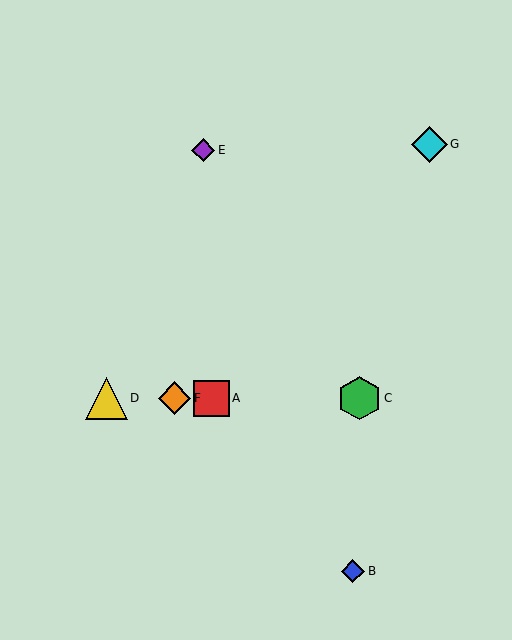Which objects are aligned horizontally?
Objects A, C, D, F are aligned horizontally.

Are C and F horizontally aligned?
Yes, both are at y≈398.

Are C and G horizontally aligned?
No, C is at y≈398 and G is at y≈144.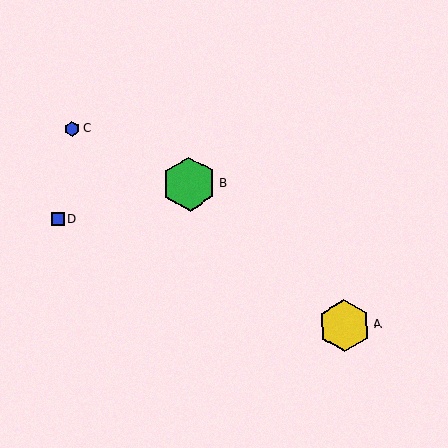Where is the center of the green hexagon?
The center of the green hexagon is at (189, 184).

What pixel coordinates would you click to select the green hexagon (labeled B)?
Click at (189, 184) to select the green hexagon B.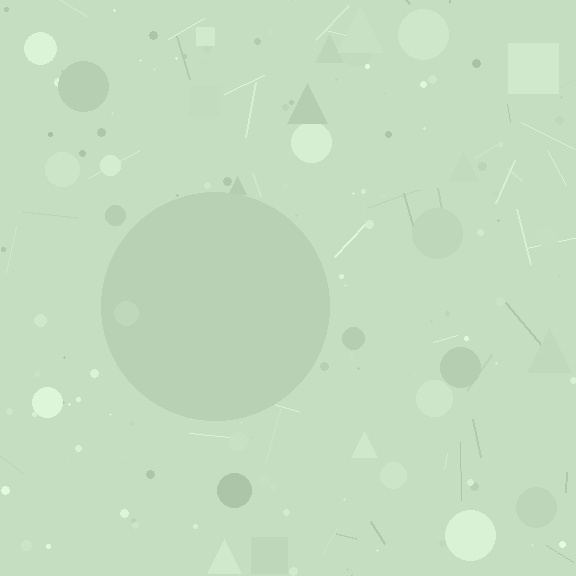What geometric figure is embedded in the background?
A circle is embedded in the background.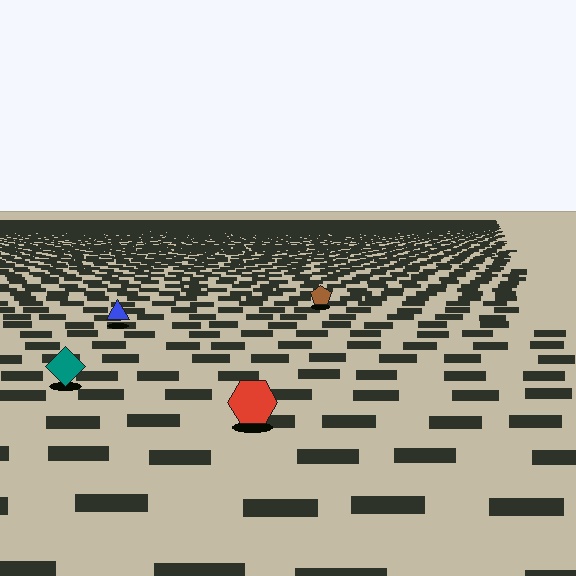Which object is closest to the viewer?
The red hexagon is closest. The texture marks near it are larger and more spread out.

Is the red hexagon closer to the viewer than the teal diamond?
Yes. The red hexagon is closer — you can tell from the texture gradient: the ground texture is coarser near it.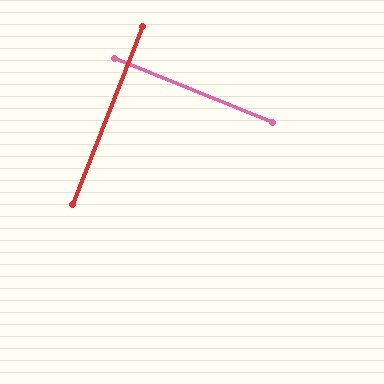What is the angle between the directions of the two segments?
Approximately 89 degrees.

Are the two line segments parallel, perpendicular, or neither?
Perpendicular — they meet at approximately 89°.